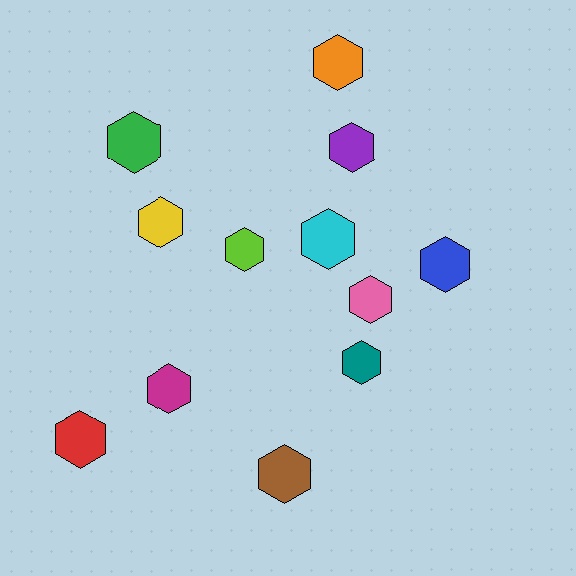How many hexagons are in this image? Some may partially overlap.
There are 12 hexagons.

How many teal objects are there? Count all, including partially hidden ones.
There is 1 teal object.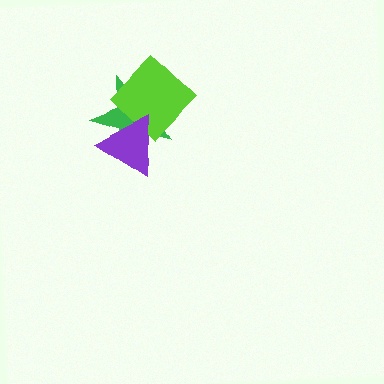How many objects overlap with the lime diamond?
2 objects overlap with the lime diamond.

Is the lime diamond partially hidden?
Yes, it is partially covered by another shape.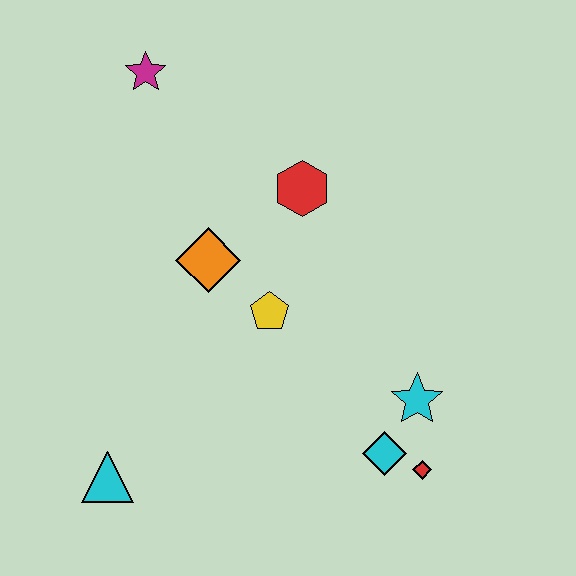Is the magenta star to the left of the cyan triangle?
No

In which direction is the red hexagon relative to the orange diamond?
The red hexagon is to the right of the orange diamond.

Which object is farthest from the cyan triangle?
The magenta star is farthest from the cyan triangle.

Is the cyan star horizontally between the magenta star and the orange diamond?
No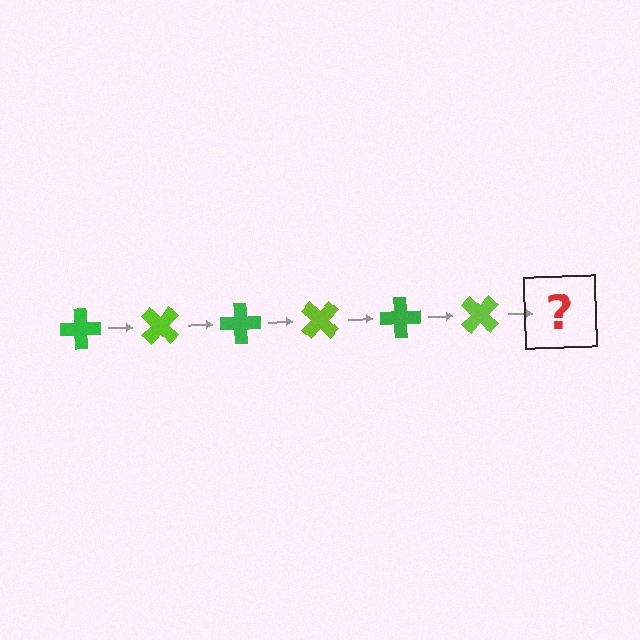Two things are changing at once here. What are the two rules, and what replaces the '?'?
The two rules are that it rotates 45 degrees each step and the color cycles through green and lime. The '?' should be a green cross, rotated 270 degrees from the start.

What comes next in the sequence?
The next element should be a green cross, rotated 270 degrees from the start.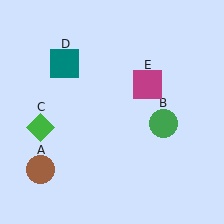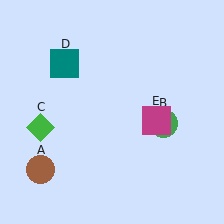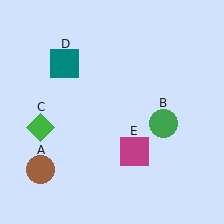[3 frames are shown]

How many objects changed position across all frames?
1 object changed position: magenta square (object E).